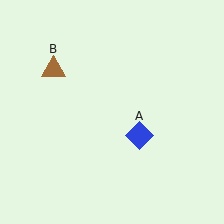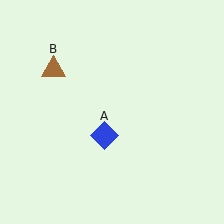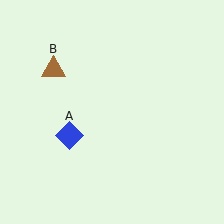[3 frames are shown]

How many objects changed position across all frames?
1 object changed position: blue diamond (object A).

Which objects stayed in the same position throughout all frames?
Brown triangle (object B) remained stationary.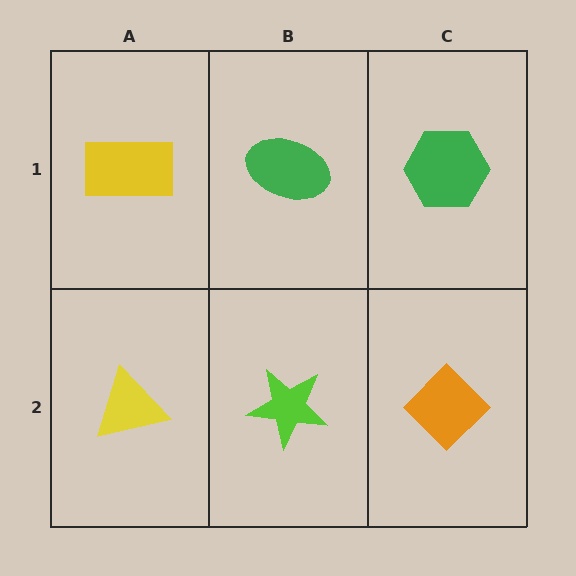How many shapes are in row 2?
3 shapes.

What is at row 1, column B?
A green ellipse.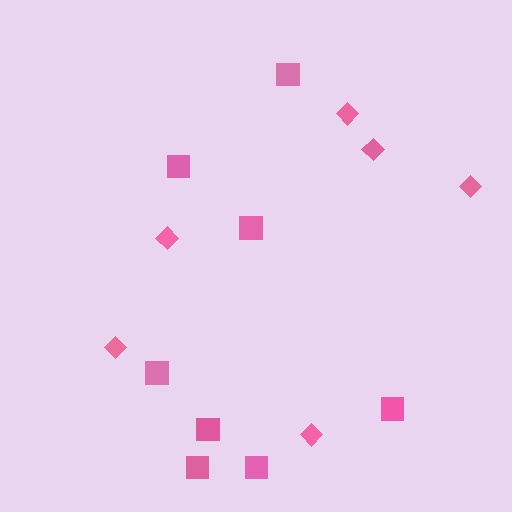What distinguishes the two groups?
There are 2 groups: one group of diamonds (6) and one group of squares (8).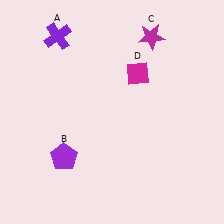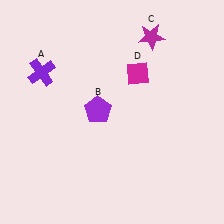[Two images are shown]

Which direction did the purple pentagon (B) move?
The purple pentagon (B) moved up.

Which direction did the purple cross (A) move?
The purple cross (A) moved down.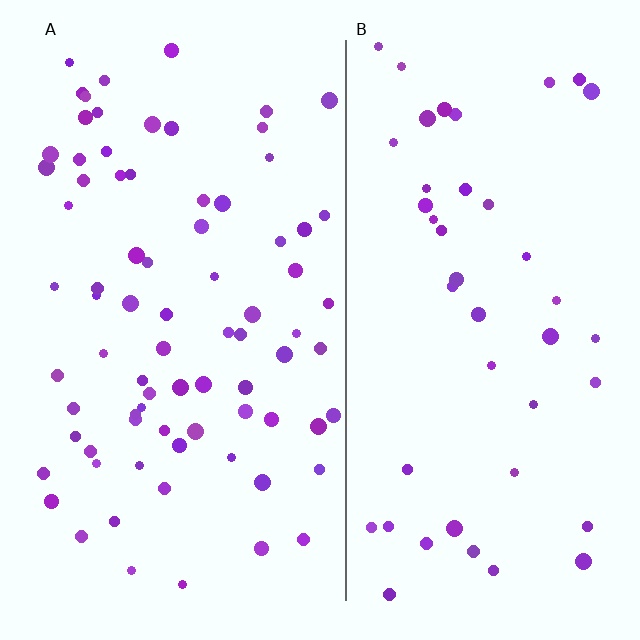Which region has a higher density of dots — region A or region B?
A (the left).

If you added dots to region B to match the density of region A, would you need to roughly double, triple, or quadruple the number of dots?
Approximately double.